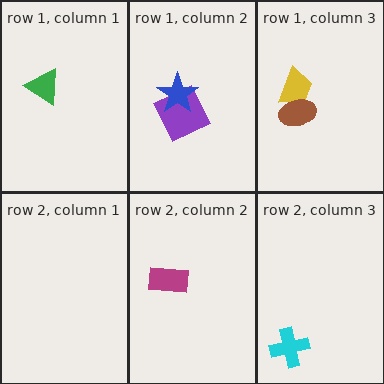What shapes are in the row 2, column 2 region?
The magenta rectangle.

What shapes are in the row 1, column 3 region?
The yellow trapezoid, the brown ellipse.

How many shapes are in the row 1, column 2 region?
2.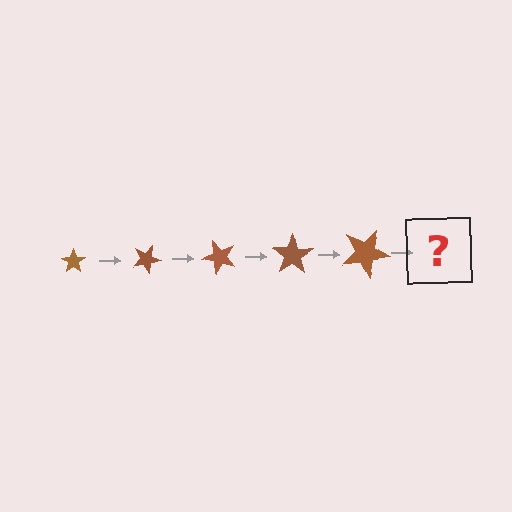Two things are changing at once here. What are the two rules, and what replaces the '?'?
The two rules are that the star grows larger each step and it rotates 25 degrees each step. The '?' should be a star, larger than the previous one and rotated 125 degrees from the start.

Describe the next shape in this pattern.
It should be a star, larger than the previous one and rotated 125 degrees from the start.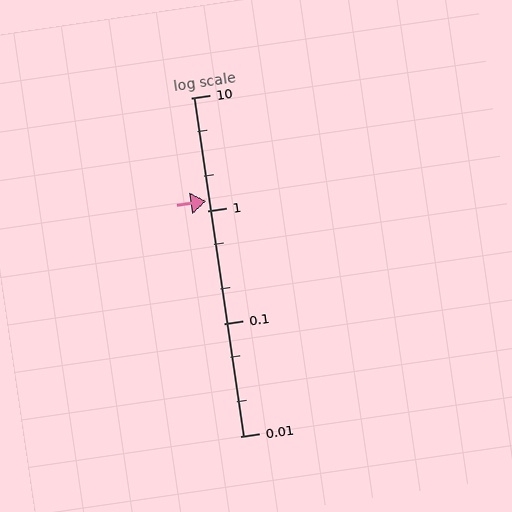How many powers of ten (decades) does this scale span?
The scale spans 3 decades, from 0.01 to 10.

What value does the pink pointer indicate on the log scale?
The pointer indicates approximately 1.2.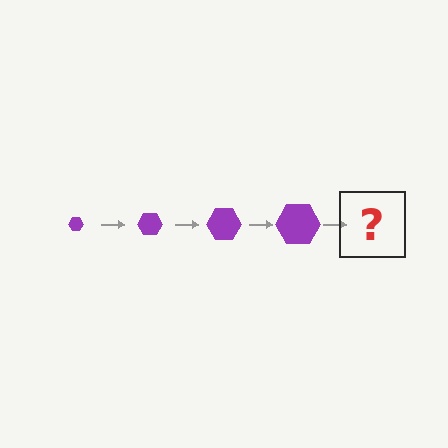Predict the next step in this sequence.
The next step is a purple hexagon, larger than the previous one.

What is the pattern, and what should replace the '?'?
The pattern is that the hexagon gets progressively larger each step. The '?' should be a purple hexagon, larger than the previous one.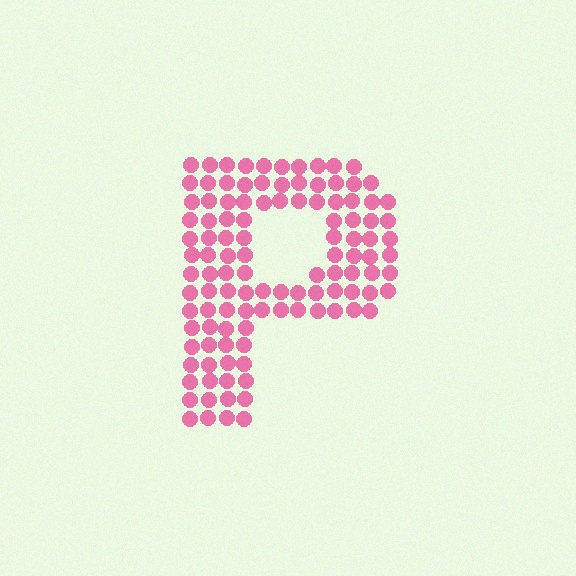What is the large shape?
The large shape is the letter P.